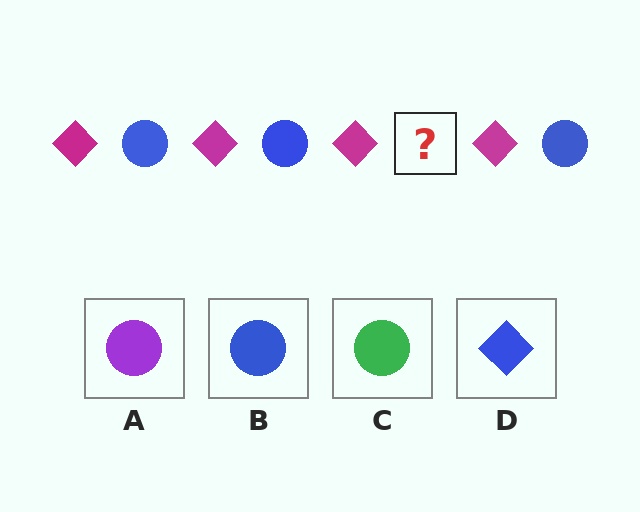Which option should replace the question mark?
Option B.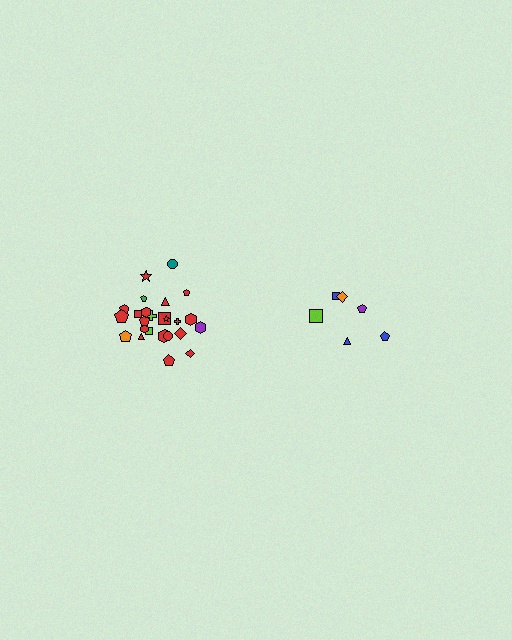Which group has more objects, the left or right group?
The left group.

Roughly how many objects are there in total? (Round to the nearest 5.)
Roughly 30 objects in total.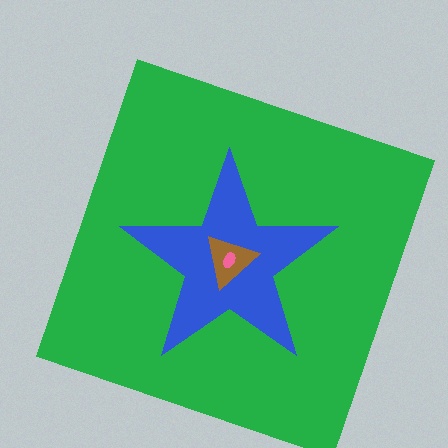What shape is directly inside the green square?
The blue star.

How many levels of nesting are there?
4.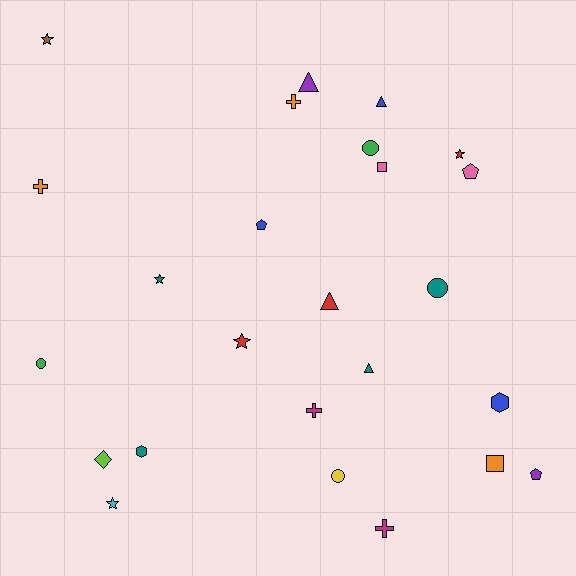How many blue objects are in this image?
There are 3 blue objects.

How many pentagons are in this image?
There are 3 pentagons.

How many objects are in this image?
There are 25 objects.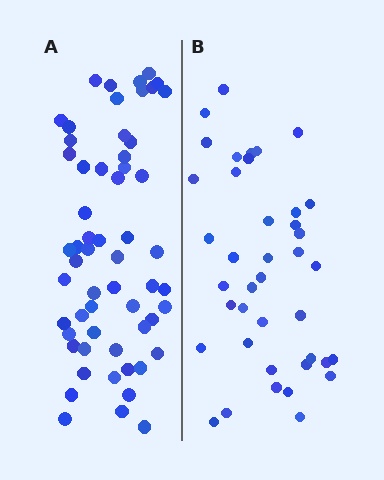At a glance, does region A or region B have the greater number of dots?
Region A (the left region) has more dots.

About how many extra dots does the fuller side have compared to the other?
Region A has approximately 20 more dots than region B.